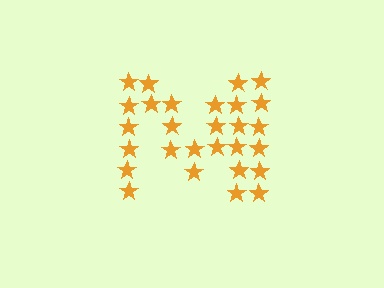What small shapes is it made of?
It is made of small stars.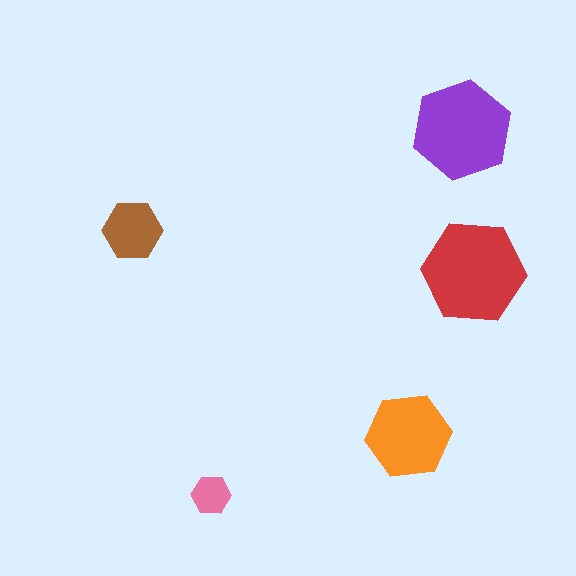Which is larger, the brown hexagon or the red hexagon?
The red one.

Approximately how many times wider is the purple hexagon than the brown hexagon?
About 1.5 times wider.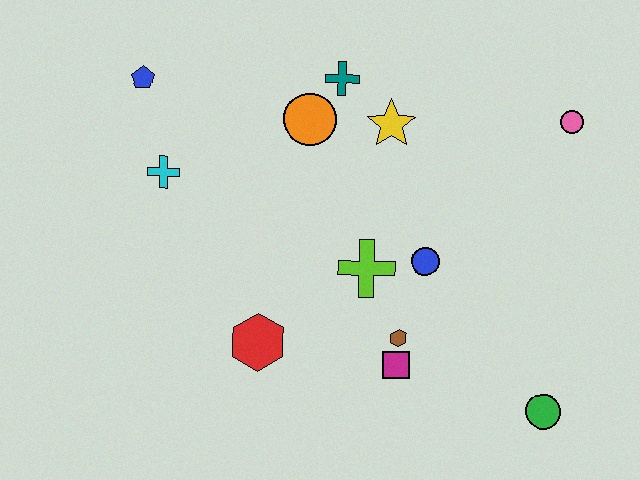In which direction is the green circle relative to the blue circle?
The green circle is below the blue circle.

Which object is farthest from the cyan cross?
The green circle is farthest from the cyan cross.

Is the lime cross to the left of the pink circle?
Yes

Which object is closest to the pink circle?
The yellow star is closest to the pink circle.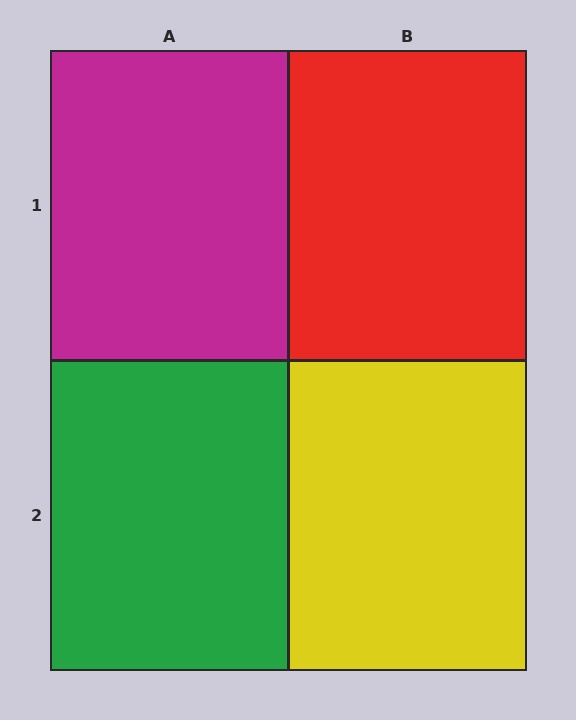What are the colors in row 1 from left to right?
Magenta, red.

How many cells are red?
1 cell is red.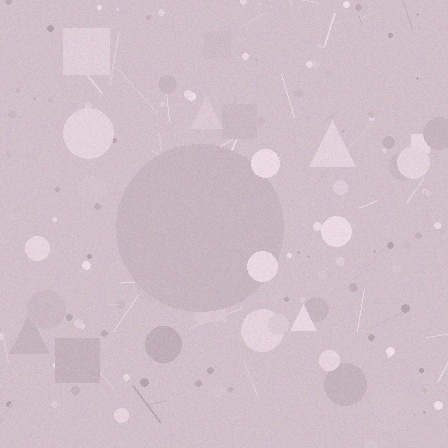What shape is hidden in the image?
A circle is hidden in the image.